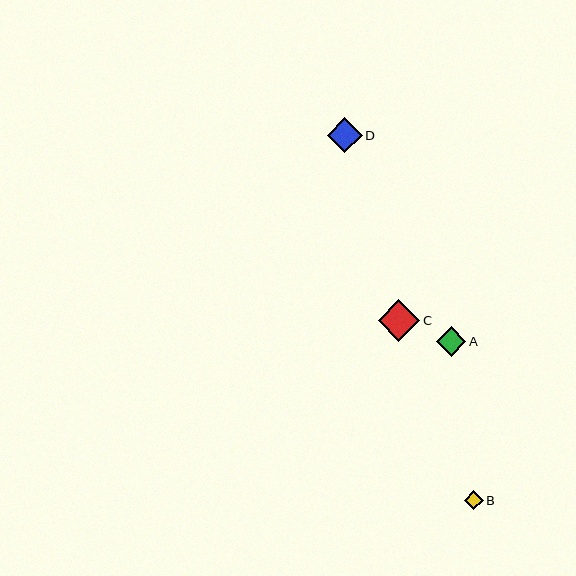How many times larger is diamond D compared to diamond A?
Diamond D is approximately 1.2 times the size of diamond A.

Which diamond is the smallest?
Diamond B is the smallest with a size of approximately 19 pixels.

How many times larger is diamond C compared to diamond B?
Diamond C is approximately 2.2 times the size of diamond B.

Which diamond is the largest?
Diamond C is the largest with a size of approximately 42 pixels.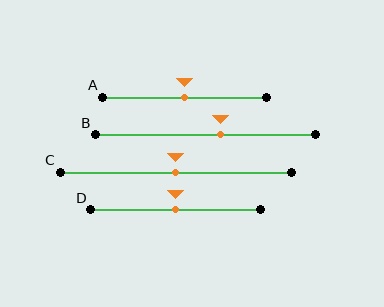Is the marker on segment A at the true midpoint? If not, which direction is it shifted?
Yes, the marker on segment A is at the true midpoint.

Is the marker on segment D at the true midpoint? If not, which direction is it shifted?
Yes, the marker on segment D is at the true midpoint.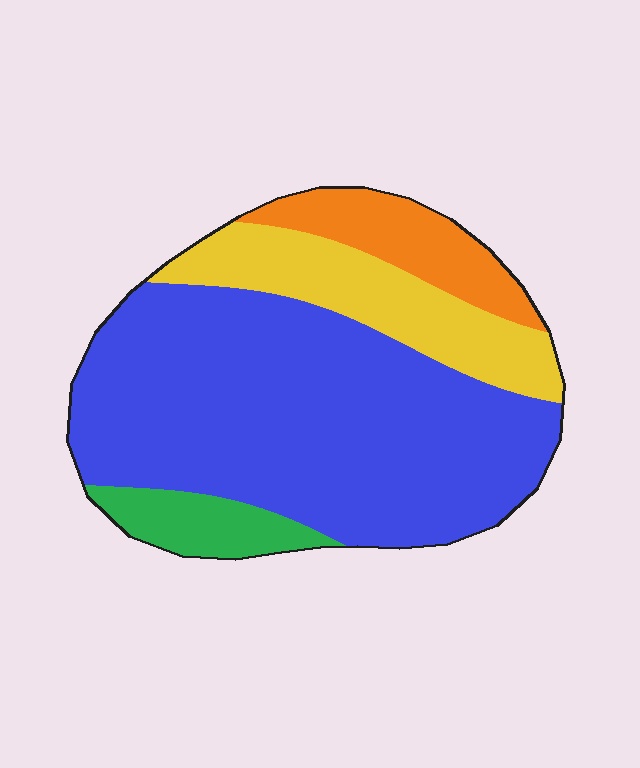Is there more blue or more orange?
Blue.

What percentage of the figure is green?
Green covers roughly 10% of the figure.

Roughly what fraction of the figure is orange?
Orange covers about 10% of the figure.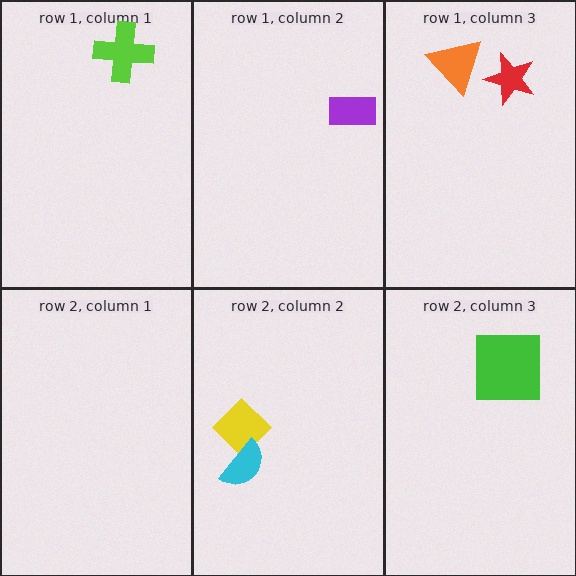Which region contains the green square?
The row 2, column 3 region.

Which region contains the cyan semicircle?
The row 2, column 2 region.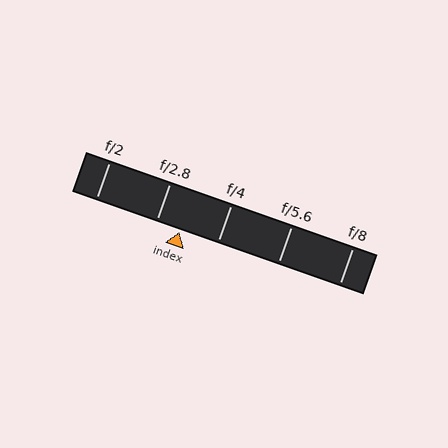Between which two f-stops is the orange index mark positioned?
The index mark is between f/2.8 and f/4.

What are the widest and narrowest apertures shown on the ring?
The widest aperture shown is f/2 and the narrowest is f/8.